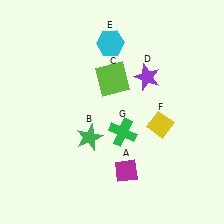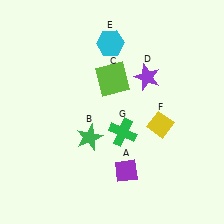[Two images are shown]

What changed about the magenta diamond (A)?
In Image 1, A is magenta. In Image 2, it changed to purple.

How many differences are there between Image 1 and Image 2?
There is 1 difference between the two images.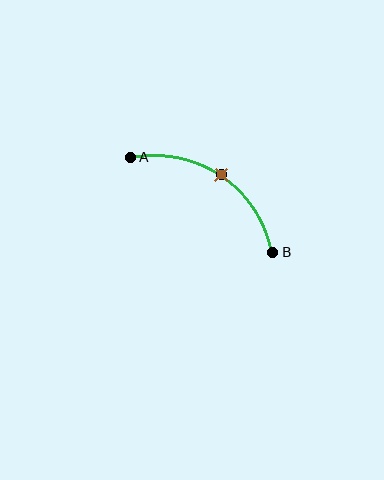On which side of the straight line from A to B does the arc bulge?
The arc bulges above the straight line connecting A and B.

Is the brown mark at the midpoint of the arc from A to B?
Yes. The brown mark lies on the arc at equal arc-length from both A and B — it is the arc midpoint.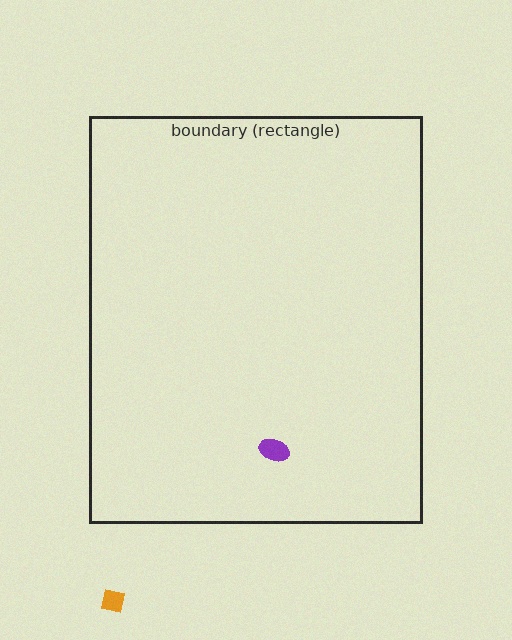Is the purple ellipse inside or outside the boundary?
Inside.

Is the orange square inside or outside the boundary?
Outside.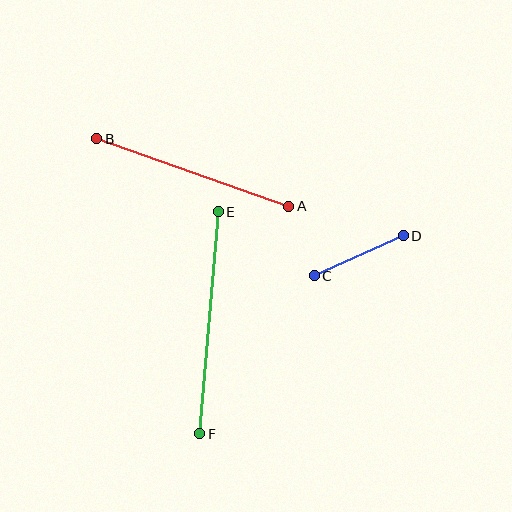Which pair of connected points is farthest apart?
Points E and F are farthest apart.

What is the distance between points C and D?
The distance is approximately 97 pixels.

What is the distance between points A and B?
The distance is approximately 203 pixels.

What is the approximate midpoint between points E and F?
The midpoint is at approximately (209, 323) pixels.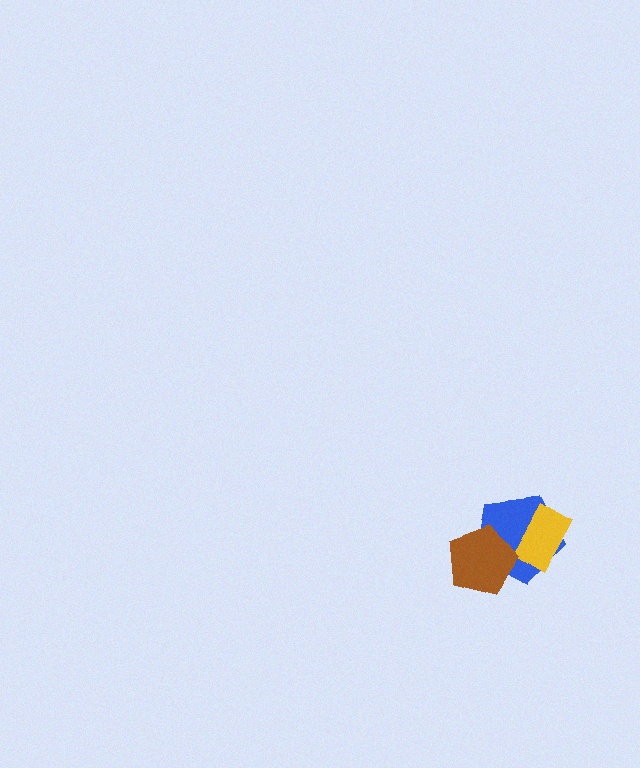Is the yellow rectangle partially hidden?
No, no other shape covers it.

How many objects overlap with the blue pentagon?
2 objects overlap with the blue pentagon.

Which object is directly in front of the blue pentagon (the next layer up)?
The yellow rectangle is directly in front of the blue pentagon.